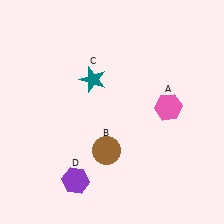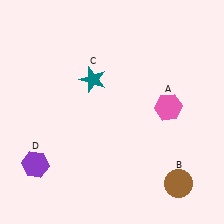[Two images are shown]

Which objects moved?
The objects that moved are: the brown circle (B), the purple hexagon (D).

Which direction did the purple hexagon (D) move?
The purple hexagon (D) moved left.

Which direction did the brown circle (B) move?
The brown circle (B) moved right.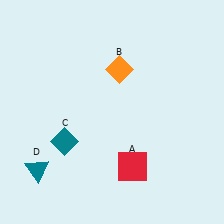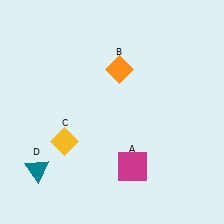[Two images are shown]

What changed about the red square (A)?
In Image 1, A is red. In Image 2, it changed to magenta.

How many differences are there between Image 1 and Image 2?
There are 2 differences between the two images.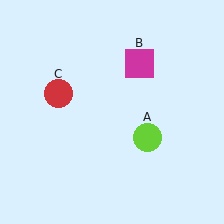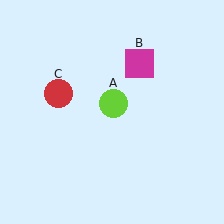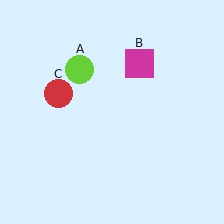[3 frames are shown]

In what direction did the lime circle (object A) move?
The lime circle (object A) moved up and to the left.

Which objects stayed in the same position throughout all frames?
Magenta square (object B) and red circle (object C) remained stationary.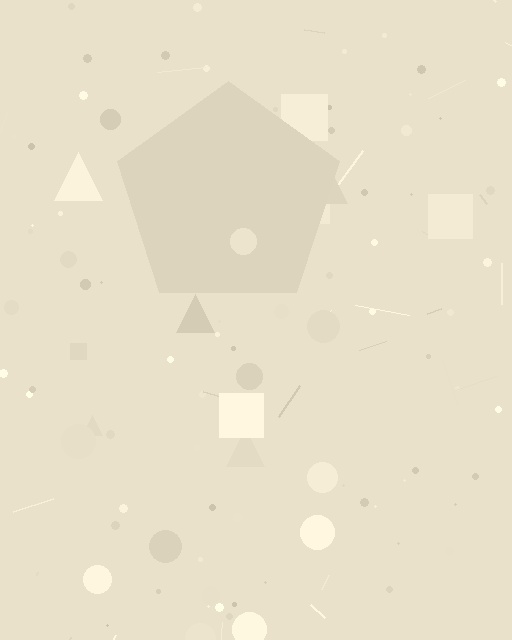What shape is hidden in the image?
A pentagon is hidden in the image.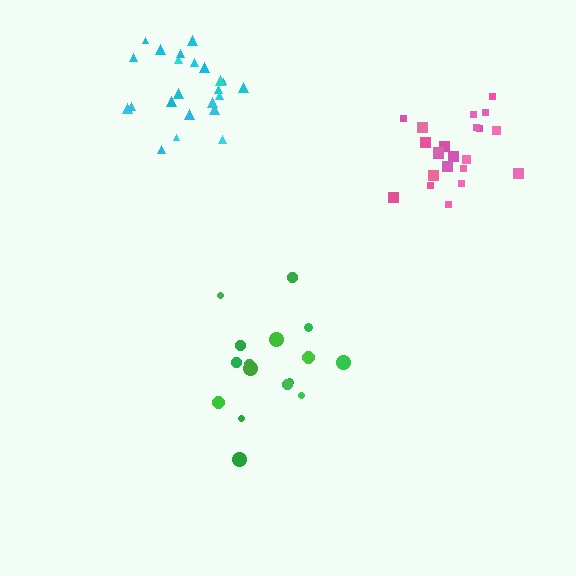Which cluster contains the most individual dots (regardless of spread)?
Cyan (25).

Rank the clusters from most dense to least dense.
pink, cyan, green.